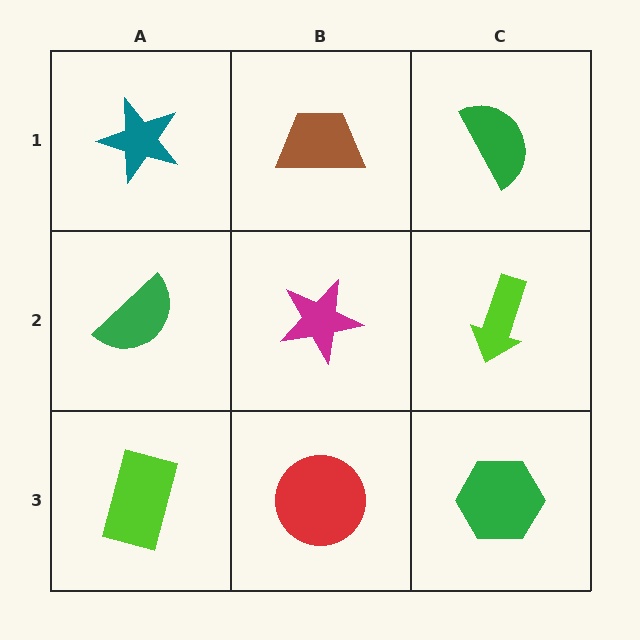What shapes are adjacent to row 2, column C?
A green semicircle (row 1, column C), a green hexagon (row 3, column C), a magenta star (row 2, column B).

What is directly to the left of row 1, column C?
A brown trapezoid.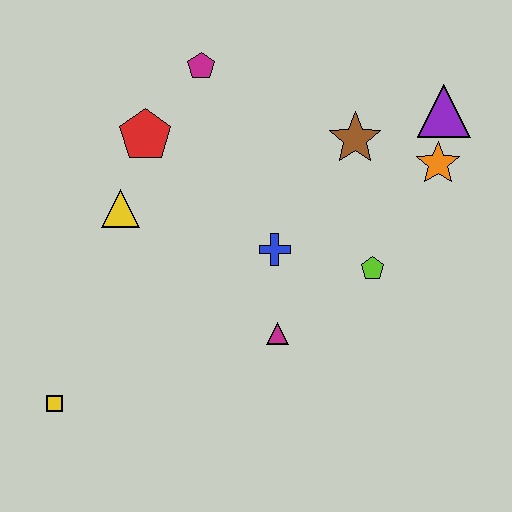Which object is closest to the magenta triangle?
The blue cross is closest to the magenta triangle.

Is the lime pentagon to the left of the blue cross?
No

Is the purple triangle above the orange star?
Yes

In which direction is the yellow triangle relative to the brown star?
The yellow triangle is to the left of the brown star.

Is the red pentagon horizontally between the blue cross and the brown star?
No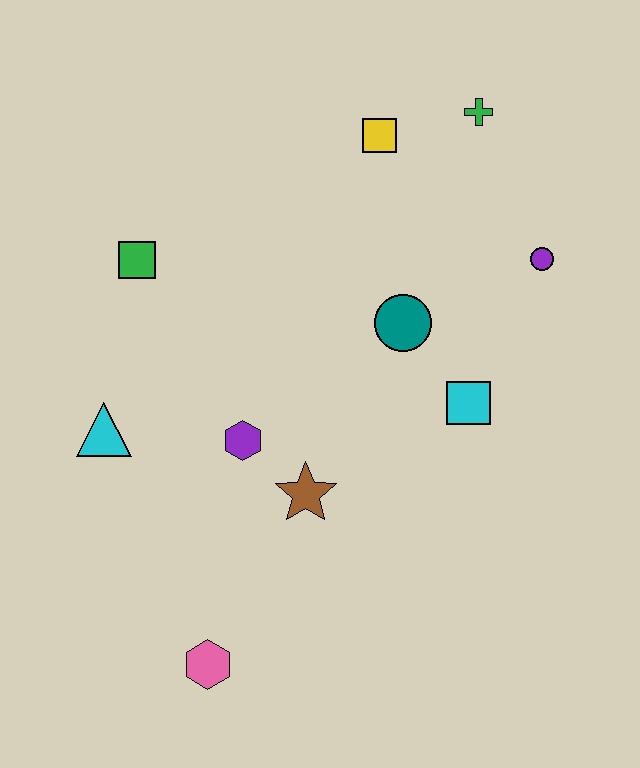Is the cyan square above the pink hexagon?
Yes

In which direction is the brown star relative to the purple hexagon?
The brown star is to the right of the purple hexagon.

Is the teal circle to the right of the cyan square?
No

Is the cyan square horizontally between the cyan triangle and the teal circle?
No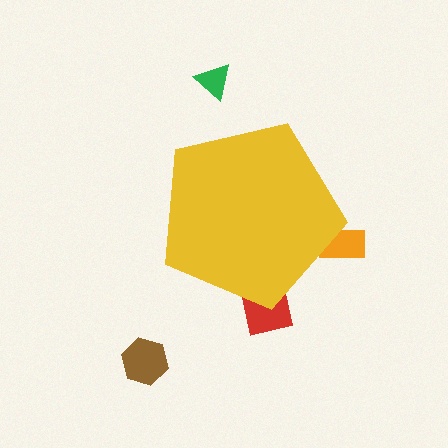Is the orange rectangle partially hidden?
Yes, the orange rectangle is partially hidden behind the yellow pentagon.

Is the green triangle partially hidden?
No, the green triangle is fully visible.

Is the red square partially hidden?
Yes, the red square is partially hidden behind the yellow pentagon.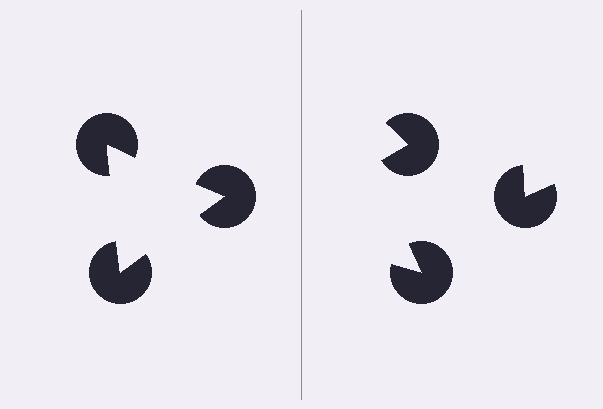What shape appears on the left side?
An illusory triangle.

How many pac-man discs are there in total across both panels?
6 — 3 on each side.